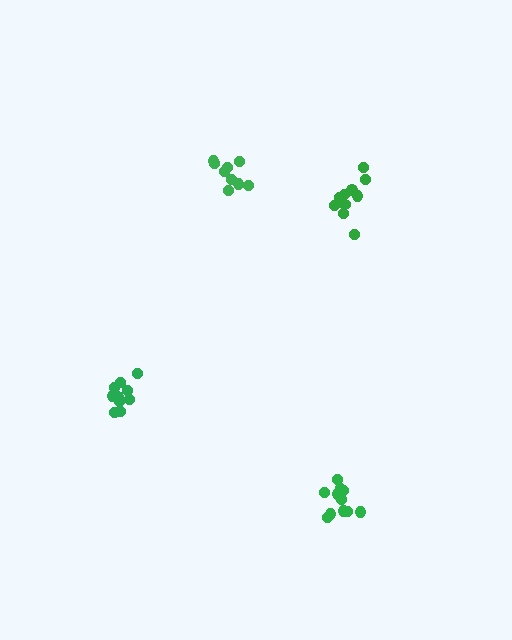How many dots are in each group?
Group 1: 9 dots, Group 2: 11 dots, Group 3: 11 dots, Group 4: 10 dots (41 total).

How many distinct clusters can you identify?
There are 4 distinct clusters.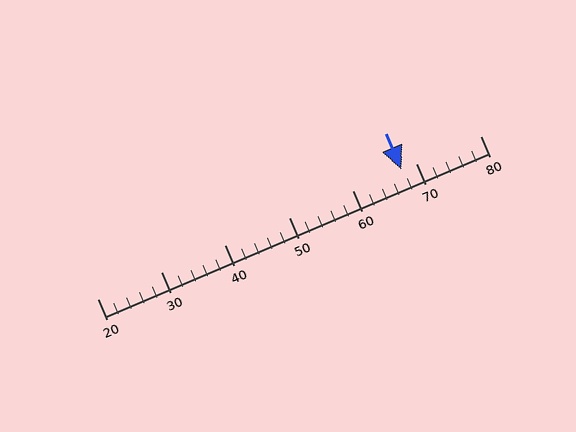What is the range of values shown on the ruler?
The ruler shows values from 20 to 80.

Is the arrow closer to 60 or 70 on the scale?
The arrow is closer to 70.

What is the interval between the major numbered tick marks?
The major tick marks are spaced 10 units apart.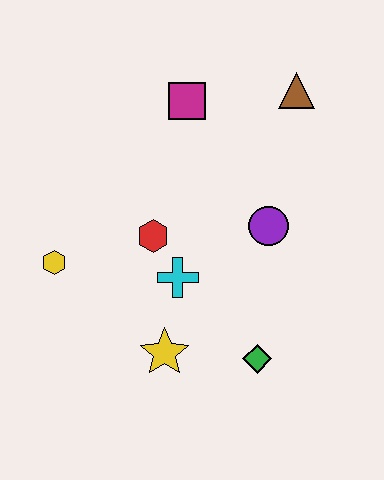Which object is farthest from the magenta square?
The green diamond is farthest from the magenta square.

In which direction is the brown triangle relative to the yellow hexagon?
The brown triangle is to the right of the yellow hexagon.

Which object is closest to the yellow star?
The cyan cross is closest to the yellow star.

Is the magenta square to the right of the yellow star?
Yes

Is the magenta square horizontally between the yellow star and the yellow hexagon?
No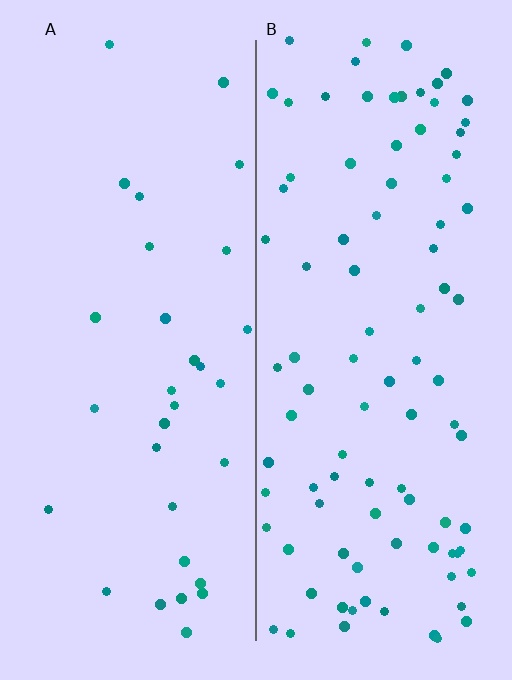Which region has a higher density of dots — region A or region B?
B (the right).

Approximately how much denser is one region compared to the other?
Approximately 3.0× — region B over region A.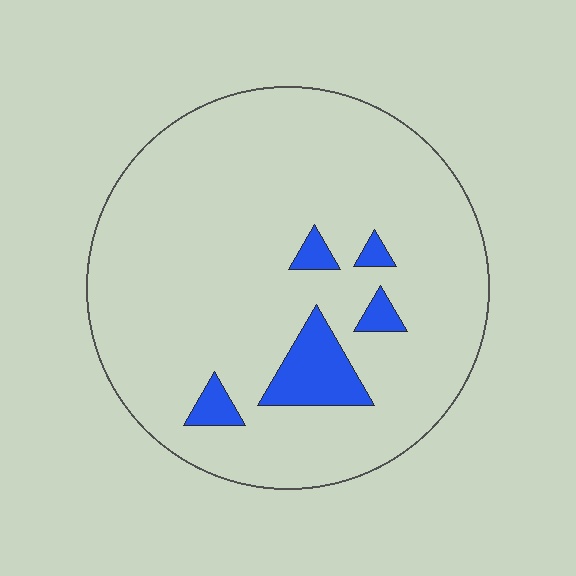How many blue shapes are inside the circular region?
5.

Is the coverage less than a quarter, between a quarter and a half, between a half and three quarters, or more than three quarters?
Less than a quarter.